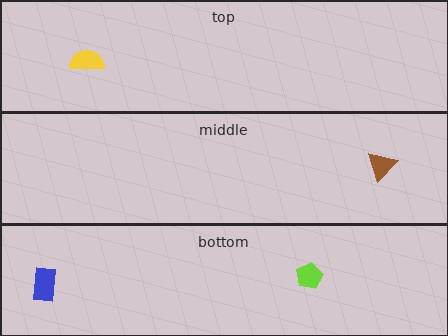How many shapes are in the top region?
1.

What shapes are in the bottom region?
The blue rectangle, the lime pentagon.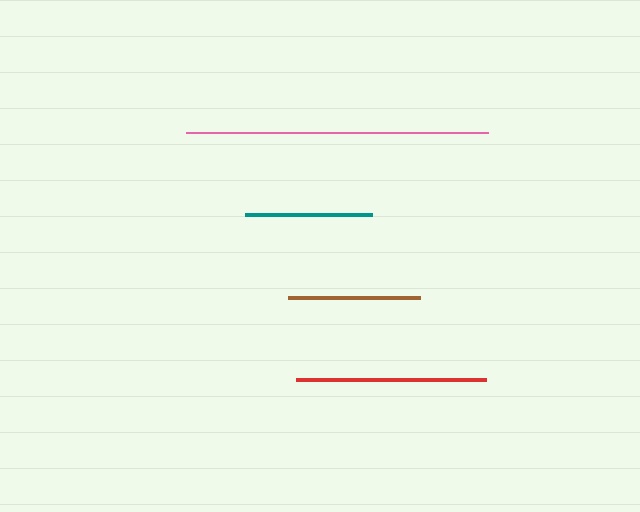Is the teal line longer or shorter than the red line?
The red line is longer than the teal line.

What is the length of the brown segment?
The brown segment is approximately 132 pixels long.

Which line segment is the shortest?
The teal line is the shortest at approximately 127 pixels.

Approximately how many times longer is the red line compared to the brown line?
The red line is approximately 1.4 times the length of the brown line.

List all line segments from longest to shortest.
From longest to shortest: pink, red, brown, teal.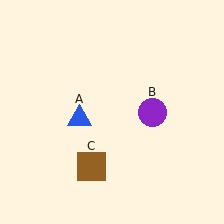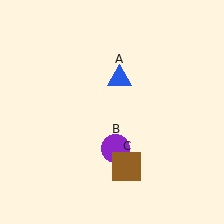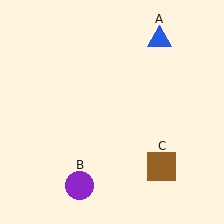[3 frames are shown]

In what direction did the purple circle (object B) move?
The purple circle (object B) moved down and to the left.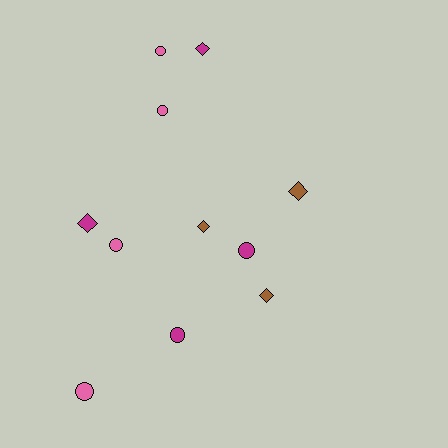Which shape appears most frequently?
Circle, with 6 objects.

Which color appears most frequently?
Pink, with 4 objects.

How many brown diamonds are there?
There are 3 brown diamonds.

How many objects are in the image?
There are 11 objects.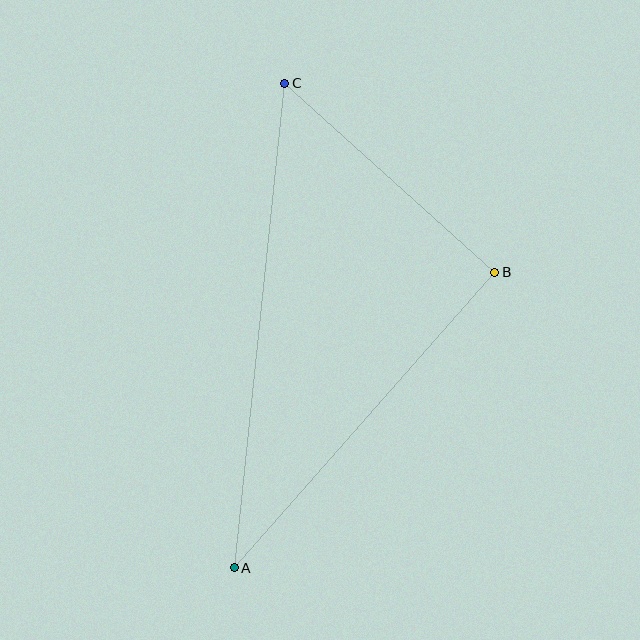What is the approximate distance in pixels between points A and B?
The distance between A and B is approximately 394 pixels.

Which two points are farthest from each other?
Points A and C are farthest from each other.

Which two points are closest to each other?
Points B and C are closest to each other.